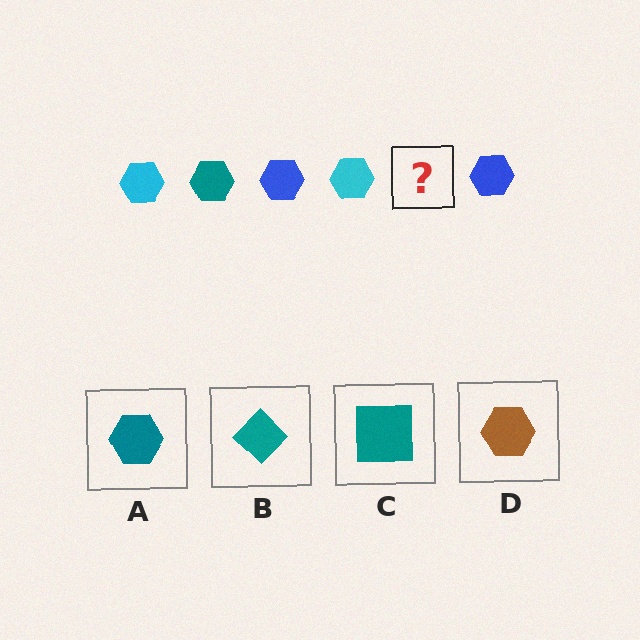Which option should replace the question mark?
Option A.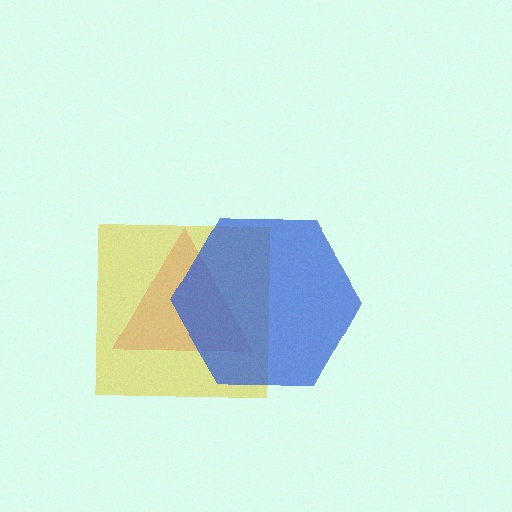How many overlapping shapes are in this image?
There are 3 overlapping shapes in the image.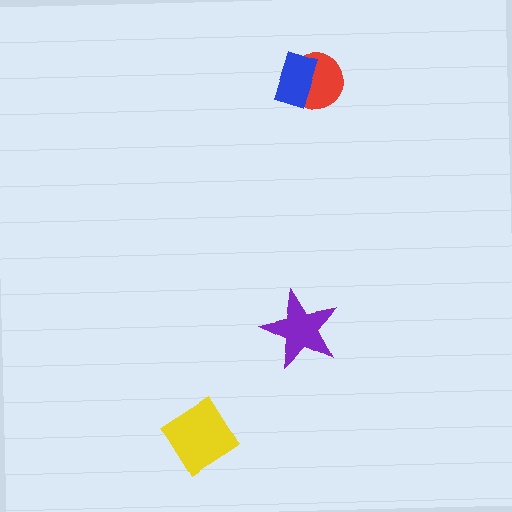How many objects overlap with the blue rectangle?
1 object overlaps with the blue rectangle.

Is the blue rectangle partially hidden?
No, no other shape covers it.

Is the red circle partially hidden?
Yes, it is partially covered by another shape.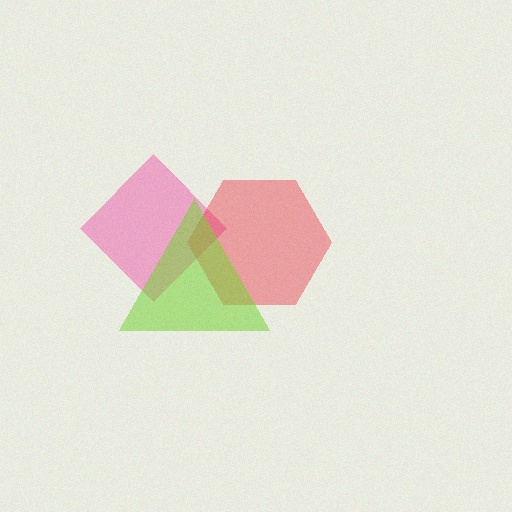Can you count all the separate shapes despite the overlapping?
Yes, there are 3 separate shapes.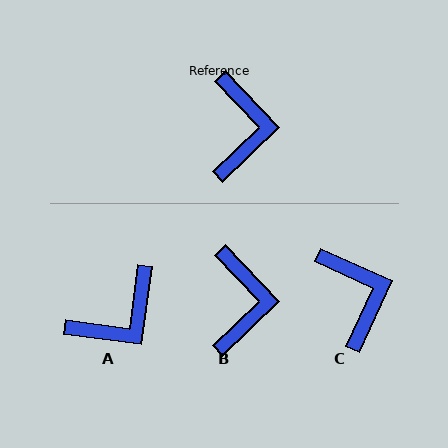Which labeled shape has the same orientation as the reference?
B.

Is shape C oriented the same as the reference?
No, it is off by about 22 degrees.